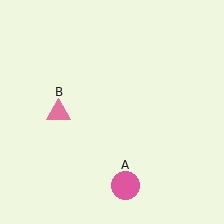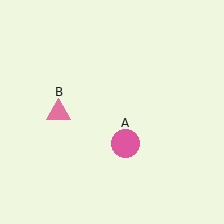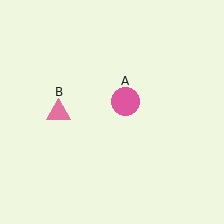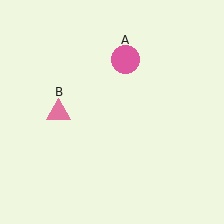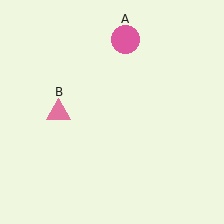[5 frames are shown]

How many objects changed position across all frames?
1 object changed position: pink circle (object A).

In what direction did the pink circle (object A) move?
The pink circle (object A) moved up.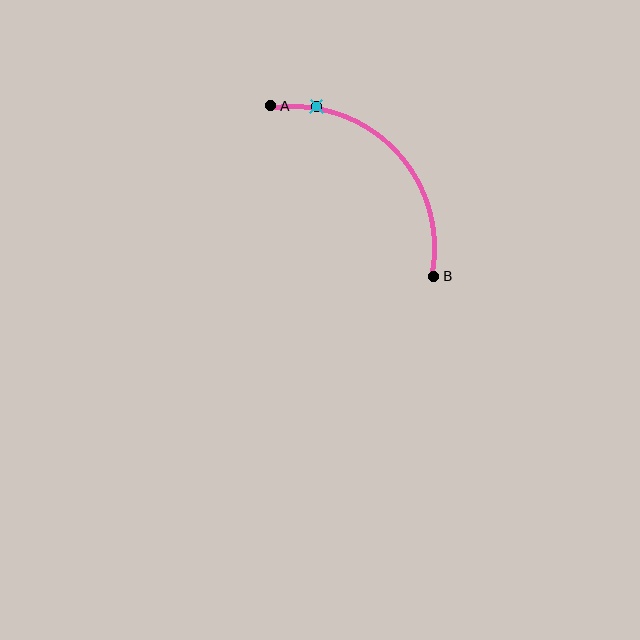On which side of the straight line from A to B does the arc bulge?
The arc bulges above and to the right of the straight line connecting A and B.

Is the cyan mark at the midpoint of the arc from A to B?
No. The cyan mark lies on the arc but is closer to endpoint A. The arc midpoint would be at the point on the curve equidistant along the arc from both A and B.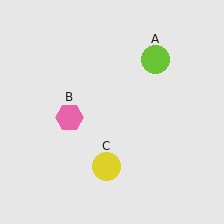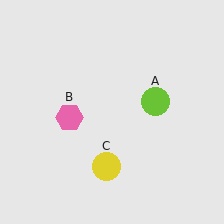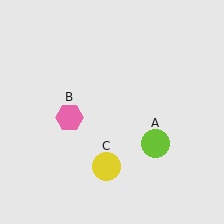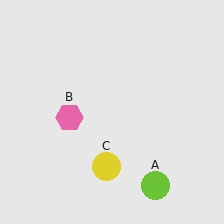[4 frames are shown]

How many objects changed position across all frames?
1 object changed position: lime circle (object A).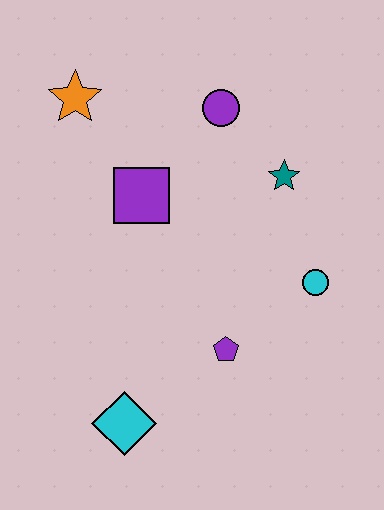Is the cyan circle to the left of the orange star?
No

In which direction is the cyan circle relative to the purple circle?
The cyan circle is below the purple circle.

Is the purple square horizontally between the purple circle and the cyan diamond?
Yes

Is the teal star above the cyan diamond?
Yes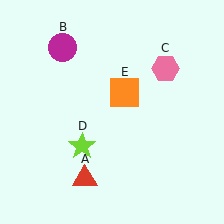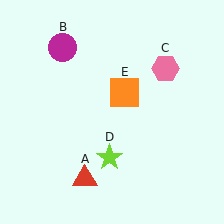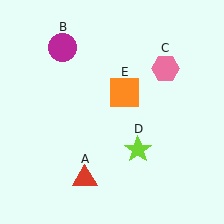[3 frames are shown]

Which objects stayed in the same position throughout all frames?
Red triangle (object A) and magenta circle (object B) and pink hexagon (object C) and orange square (object E) remained stationary.